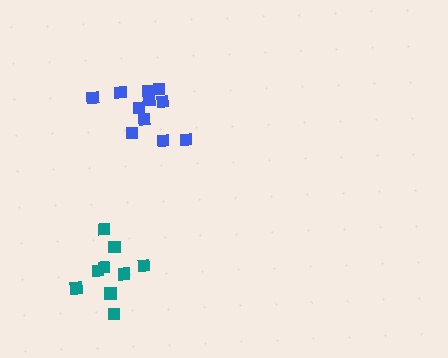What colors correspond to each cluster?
The clusters are colored: teal, blue.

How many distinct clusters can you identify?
There are 2 distinct clusters.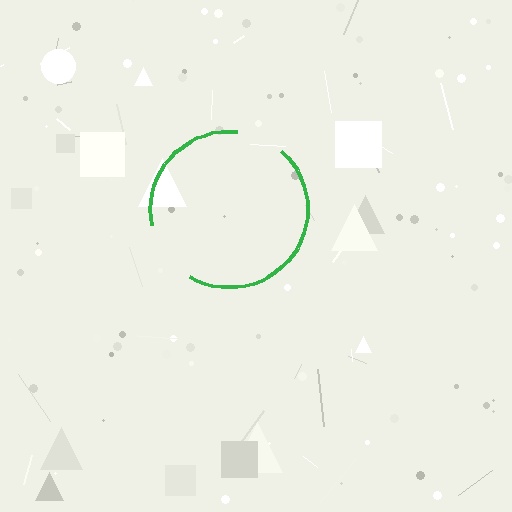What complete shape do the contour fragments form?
The contour fragments form a circle.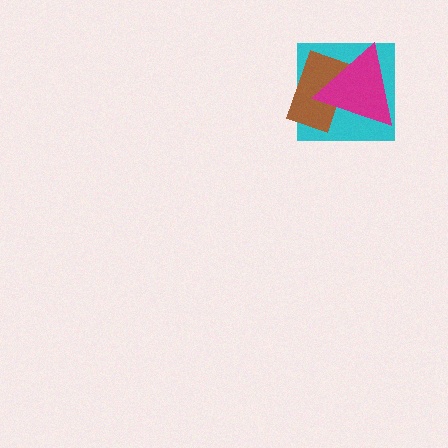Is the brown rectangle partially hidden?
Yes, it is partially covered by another shape.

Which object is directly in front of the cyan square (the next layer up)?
The brown rectangle is directly in front of the cyan square.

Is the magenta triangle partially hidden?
No, no other shape covers it.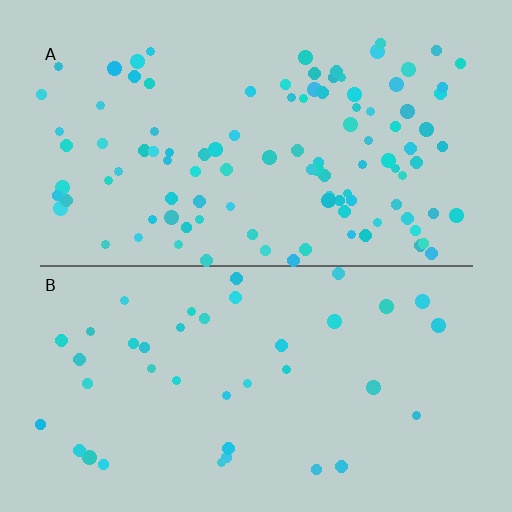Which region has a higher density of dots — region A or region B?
A (the top).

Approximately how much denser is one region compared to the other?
Approximately 2.7× — region A over region B.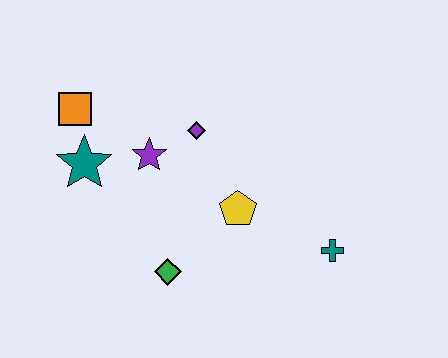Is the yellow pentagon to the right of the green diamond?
Yes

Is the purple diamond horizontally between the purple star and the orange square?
No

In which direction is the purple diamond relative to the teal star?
The purple diamond is to the right of the teal star.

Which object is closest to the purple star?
The purple diamond is closest to the purple star.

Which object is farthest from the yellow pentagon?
The orange square is farthest from the yellow pentagon.